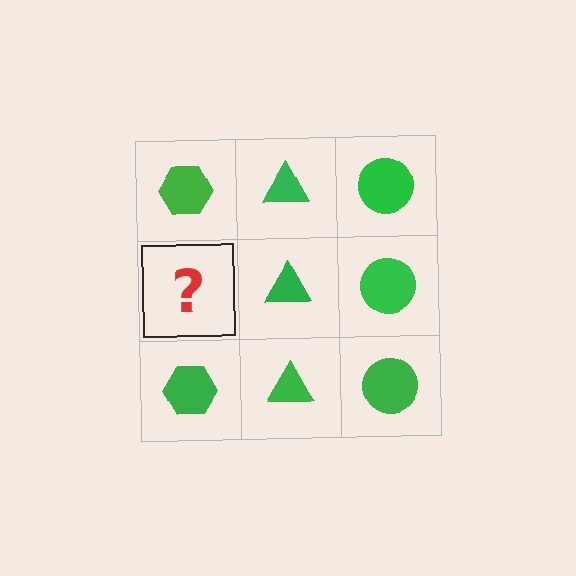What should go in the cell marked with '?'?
The missing cell should contain a green hexagon.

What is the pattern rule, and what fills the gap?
The rule is that each column has a consistent shape. The gap should be filled with a green hexagon.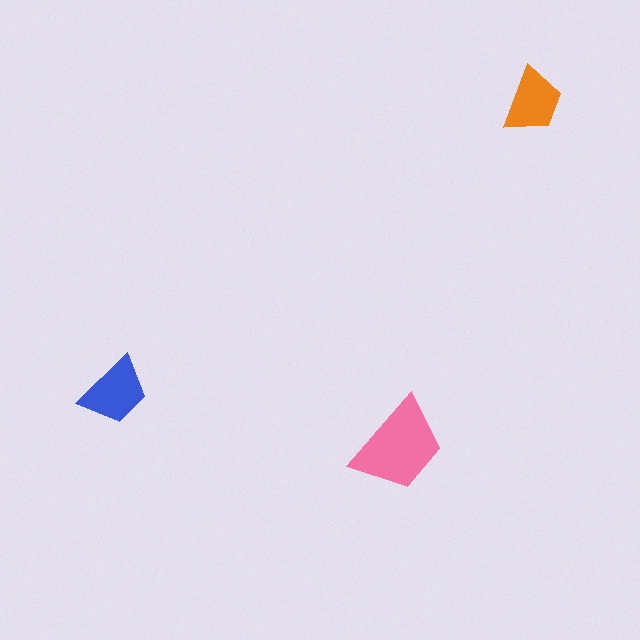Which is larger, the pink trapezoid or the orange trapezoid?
The pink one.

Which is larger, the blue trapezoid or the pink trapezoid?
The pink one.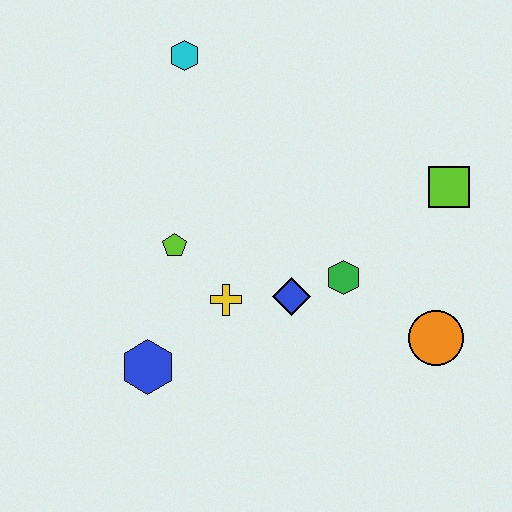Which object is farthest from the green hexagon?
The cyan hexagon is farthest from the green hexagon.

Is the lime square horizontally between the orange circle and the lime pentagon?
No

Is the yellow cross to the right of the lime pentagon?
Yes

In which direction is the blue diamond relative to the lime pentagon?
The blue diamond is to the right of the lime pentagon.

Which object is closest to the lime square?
The green hexagon is closest to the lime square.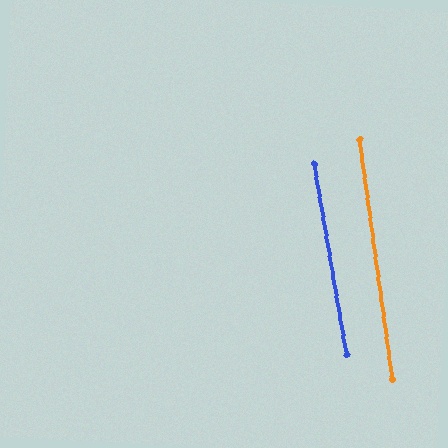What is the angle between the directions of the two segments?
Approximately 2 degrees.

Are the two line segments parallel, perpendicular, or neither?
Parallel — their directions differ by only 1.8°.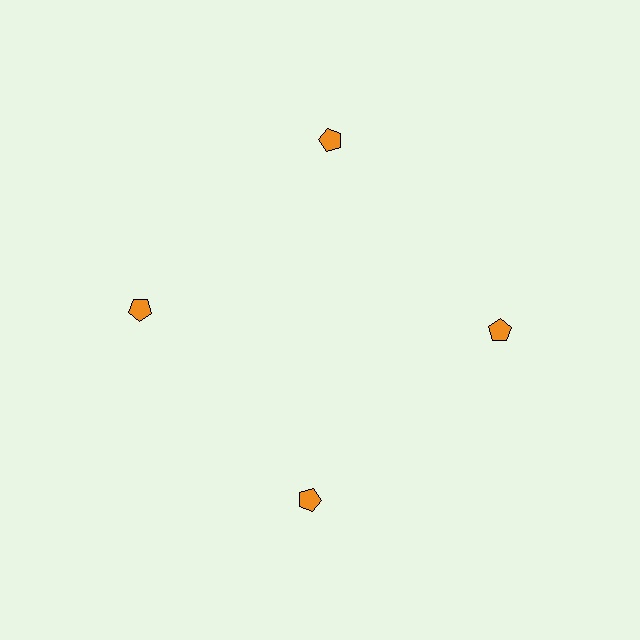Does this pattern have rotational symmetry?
Yes, this pattern has 4-fold rotational symmetry. It looks the same after rotating 90 degrees around the center.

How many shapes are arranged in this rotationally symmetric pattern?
There are 4 shapes, arranged in 4 groups of 1.